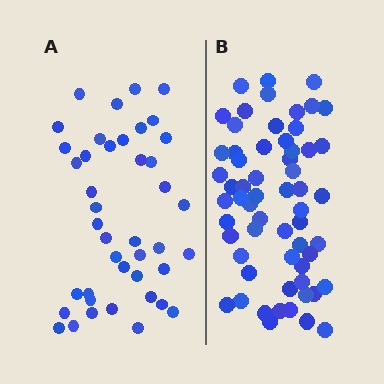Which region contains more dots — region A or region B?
Region B (the right region) has more dots.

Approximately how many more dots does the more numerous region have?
Region B has approximately 20 more dots than region A.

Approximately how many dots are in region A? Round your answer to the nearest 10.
About 40 dots. (The exact count is 42, which rounds to 40.)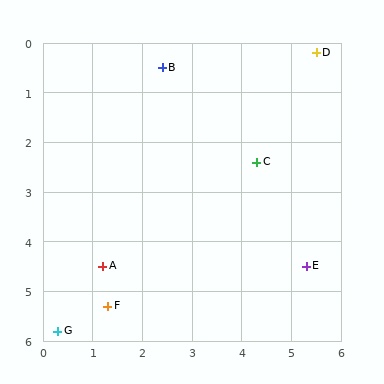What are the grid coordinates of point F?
Point F is at approximately (1.3, 5.3).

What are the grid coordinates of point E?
Point E is at approximately (5.3, 4.5).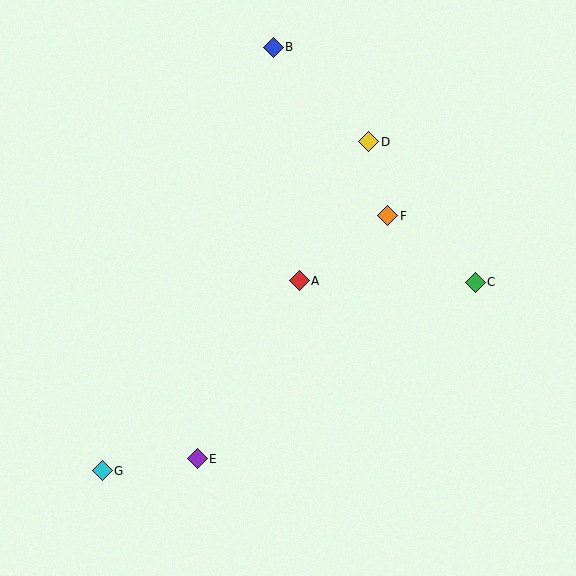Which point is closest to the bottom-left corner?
Point G is closest to the bottom-left corner.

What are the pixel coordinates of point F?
Point F is at (388, 216).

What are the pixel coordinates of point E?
Point E is at (197, 459).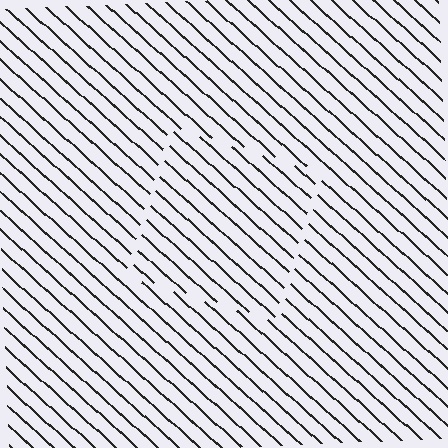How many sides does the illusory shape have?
4 sides — the line-ends trace a square.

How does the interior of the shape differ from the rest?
The interior of the shape contains the same grating, shifted by half a period — the contour is defined by the phase discontinuity where line-ends from the inner and outer gratings abut.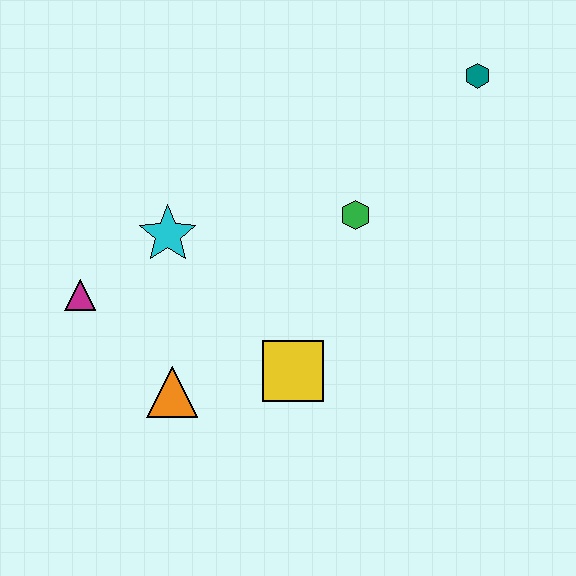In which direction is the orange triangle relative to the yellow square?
The orange triangle is to the left of the yellow square.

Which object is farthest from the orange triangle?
The teal hexagon is farthest from the orange triangle.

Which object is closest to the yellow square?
The orange triangle is closest to the yellow square.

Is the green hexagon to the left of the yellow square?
No